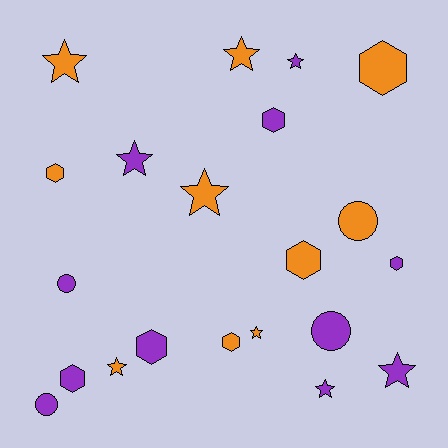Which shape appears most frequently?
Star, with 9 objects.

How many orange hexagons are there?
There are 4 orange hexagons.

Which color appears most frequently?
Purple, with 11 objects.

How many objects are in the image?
There are 21 objects.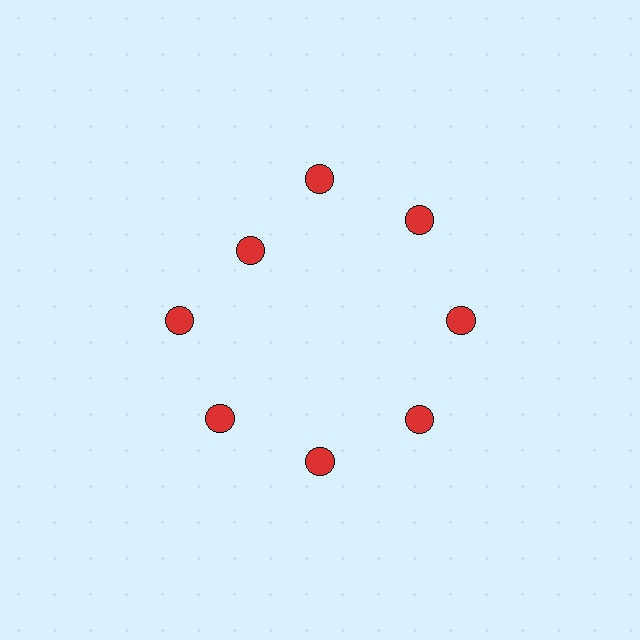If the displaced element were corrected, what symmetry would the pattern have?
It would have 8-fold rotational symmetry — the pattern would map onto itself every 45 degrees.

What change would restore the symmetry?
The symmetry would be restored by moving it outward, back onto the ring so that all 8 circles sit at equal angles and equal distance from the center.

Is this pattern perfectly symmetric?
No. The 8 red circles are arranged in a ring, but one element near the 10 o'clock position is pulled inward toward the center, breaking the 8-fold rotational symmetry.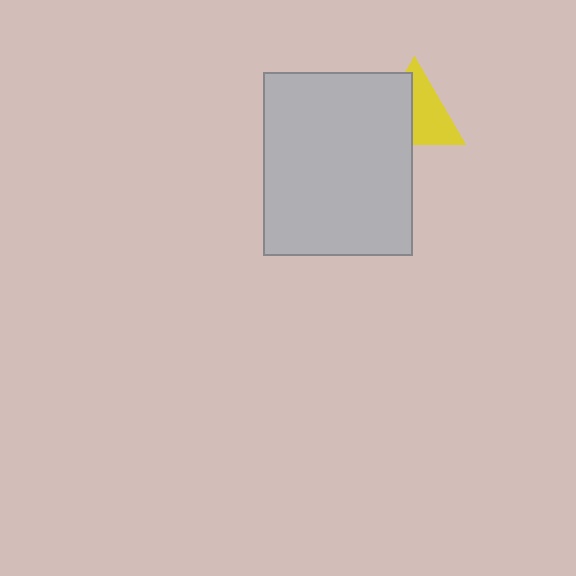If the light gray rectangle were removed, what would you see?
You would see the complete yellow triangle.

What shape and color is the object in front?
The object in front is a light gray rectangle.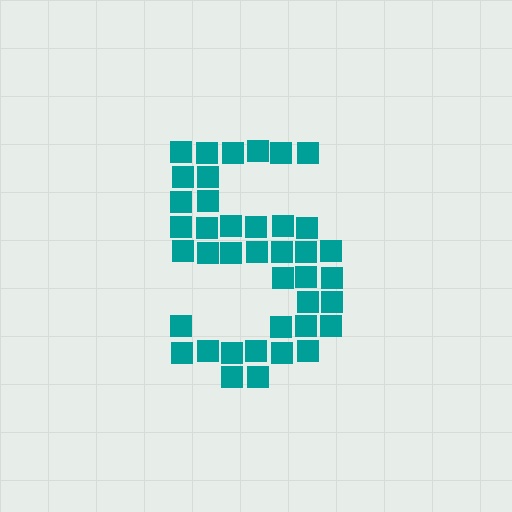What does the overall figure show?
The overall figure shows the digit 5.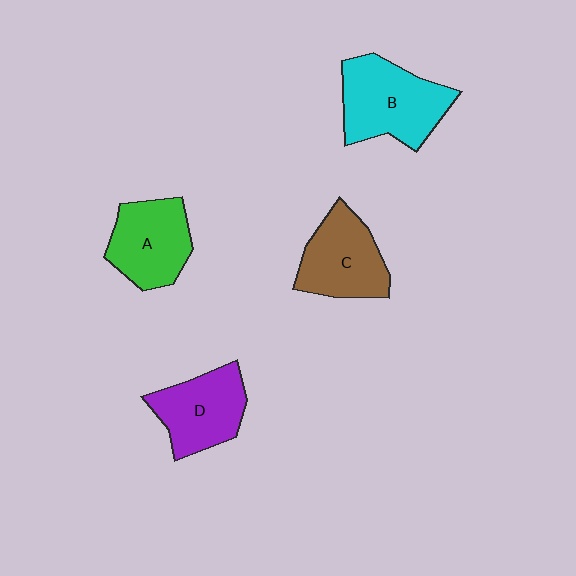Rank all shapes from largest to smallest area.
From largest to smallest: B (cyan), C (brown), A (green), D (purple).